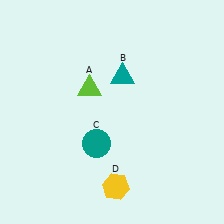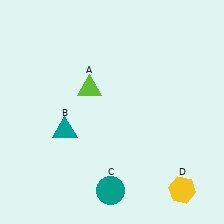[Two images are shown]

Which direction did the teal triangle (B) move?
The teal triangle (B) moved left.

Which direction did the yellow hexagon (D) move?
The yellow hexagon (D) moved right.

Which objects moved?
The objects that moved are: the teal triangle (B), the teal circle (C), the yellow hexagon (D).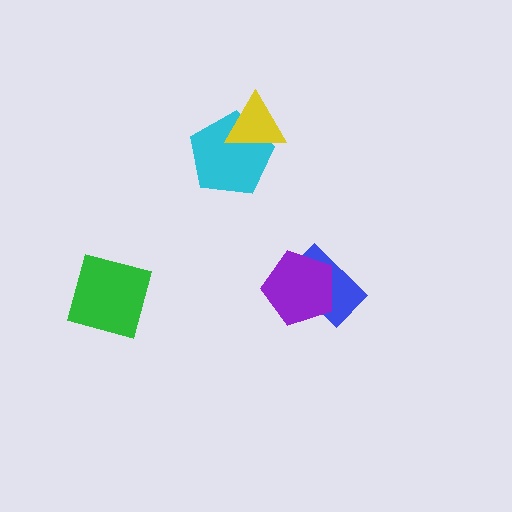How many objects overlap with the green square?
0 objects overlap with the green square.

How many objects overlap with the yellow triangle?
1 object overlaps with the yellow triangle.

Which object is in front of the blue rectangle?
The purple pentagon is in front of the blue rectangle.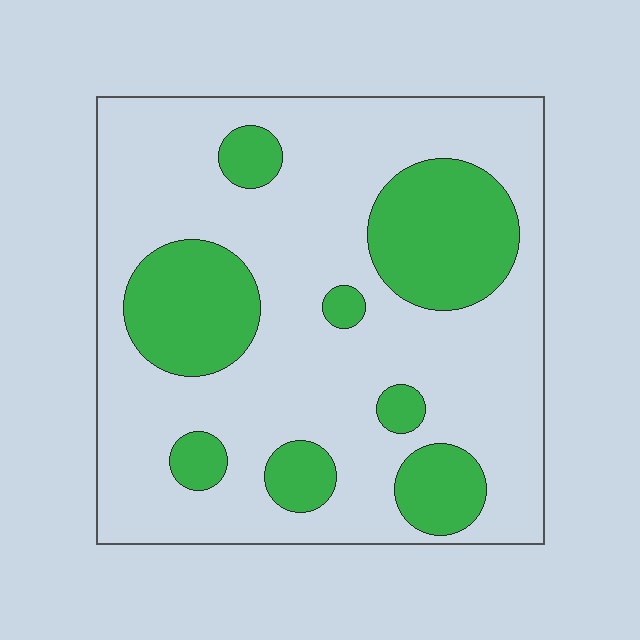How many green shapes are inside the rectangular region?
8.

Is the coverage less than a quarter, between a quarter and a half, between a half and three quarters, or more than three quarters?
Between a quarter and a half.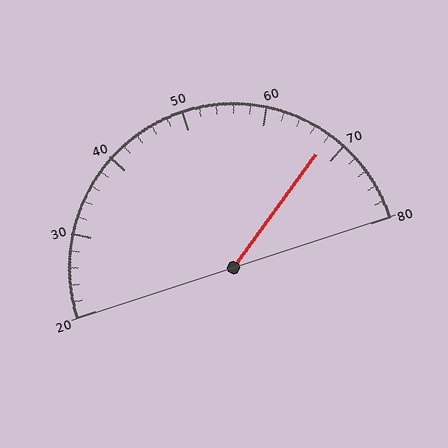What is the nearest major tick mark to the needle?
The nearest major tick mark is 70.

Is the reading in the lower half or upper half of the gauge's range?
The reading is in the upper half of the range (20 to 80).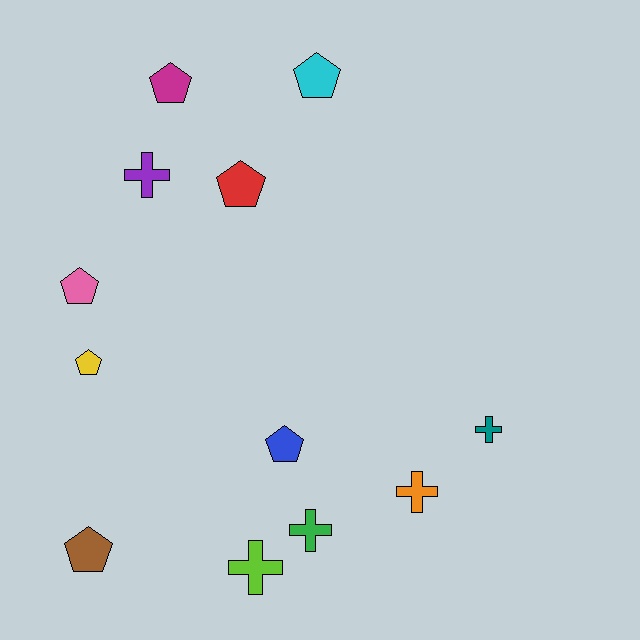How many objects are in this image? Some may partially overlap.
There are 12 objects.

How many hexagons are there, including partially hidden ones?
There are no hexagons.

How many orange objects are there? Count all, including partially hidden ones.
There is 1 orange object.